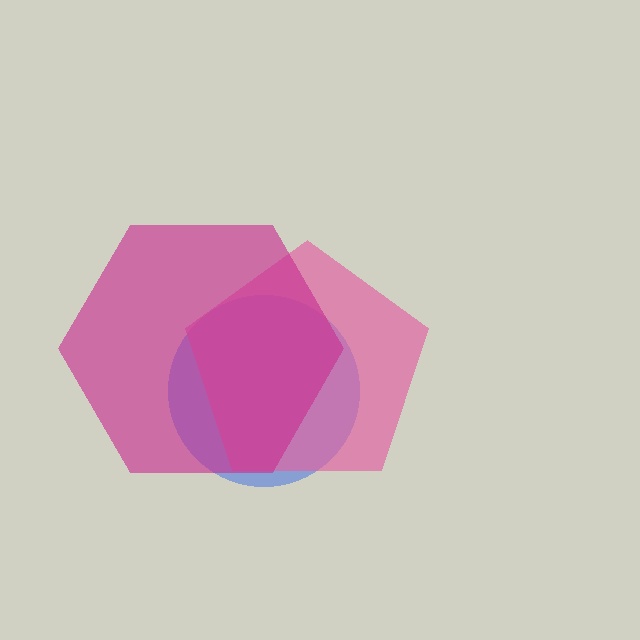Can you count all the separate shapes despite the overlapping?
Yes, there are 3 separate shapes.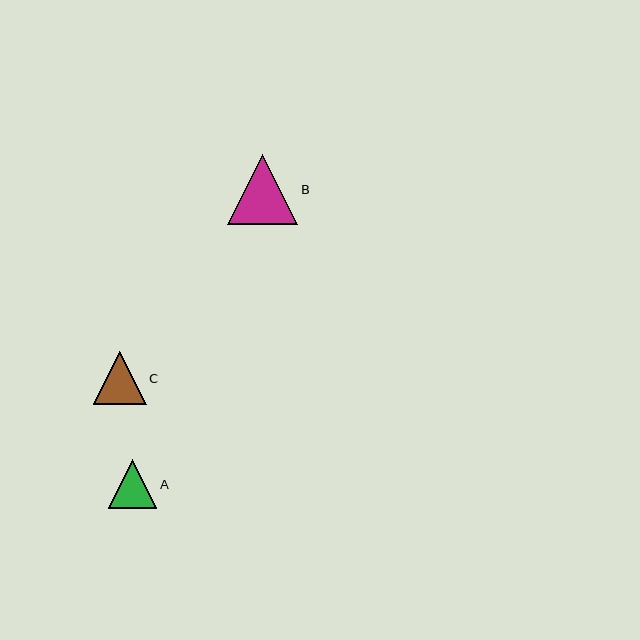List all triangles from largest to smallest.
From largest to smallest: B, C, A.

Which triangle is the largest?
Triangle B is the largest with a size of approximately 70 pixels.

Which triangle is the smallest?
Triangle A is the smallest with a size of approximately 49 pixels.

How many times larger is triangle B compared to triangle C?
Triangle B is approximately 1.3 times the size of triangle C.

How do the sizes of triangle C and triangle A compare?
Triangle C and triangle A are approximately the same size.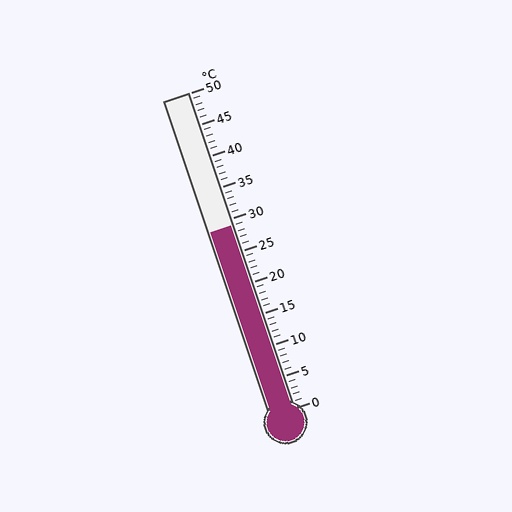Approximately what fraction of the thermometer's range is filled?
The thermometer is filled to approximately 60% of its range.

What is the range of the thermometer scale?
The thermometer scale ranges from 0°C to 50°C.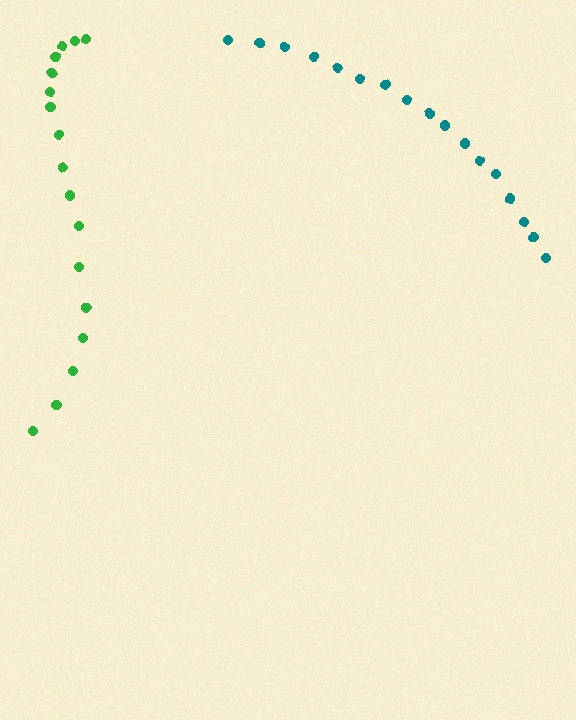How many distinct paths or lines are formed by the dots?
There are 2 distinct paths.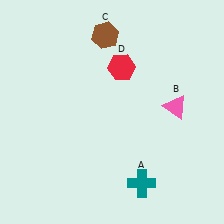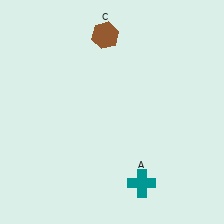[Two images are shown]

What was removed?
The pink triangle (B), the red hexagon (D) were removed in Image 2.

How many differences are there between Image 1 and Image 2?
There are 2 differences between the two images.